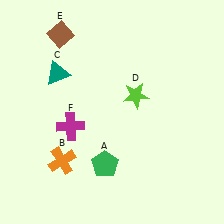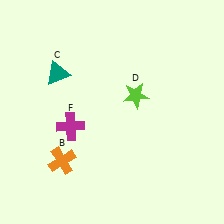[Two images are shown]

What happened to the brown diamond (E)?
The brown diamond (E) was removed in Image 2. It was in the top-left area of Image 1.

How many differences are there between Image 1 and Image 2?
There are 2 differences between the two images.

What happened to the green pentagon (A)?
The green pentagon (A) was removed in Image 2. It was in the bottom-left area of Image 1.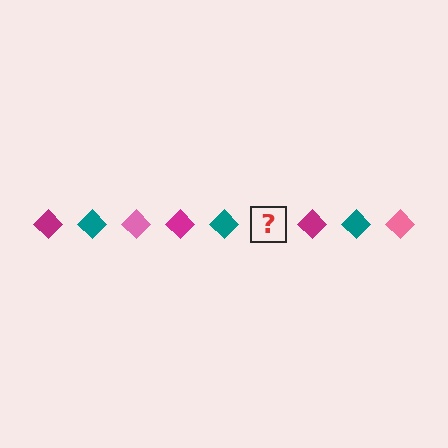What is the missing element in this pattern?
The missing element is a pink diamond.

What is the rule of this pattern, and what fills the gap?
The rule is that the pattern cycles through magenta, teal, pink diamonds. The gap should be filled with a pink diamond.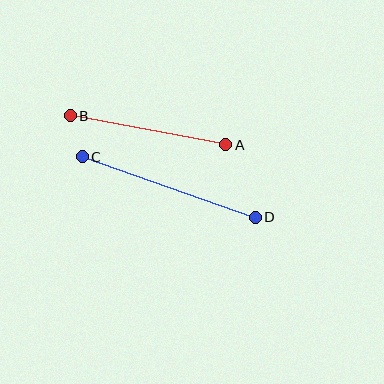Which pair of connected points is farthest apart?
Points C and D are farthest apart.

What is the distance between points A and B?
The distance is approximately 158 pixels.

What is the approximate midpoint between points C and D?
The midpoint is at approximately (169, 187) pixels.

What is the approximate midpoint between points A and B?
The midpoint is at approximately (148, 130) pixels.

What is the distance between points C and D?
The distance is approximately 183 pixels.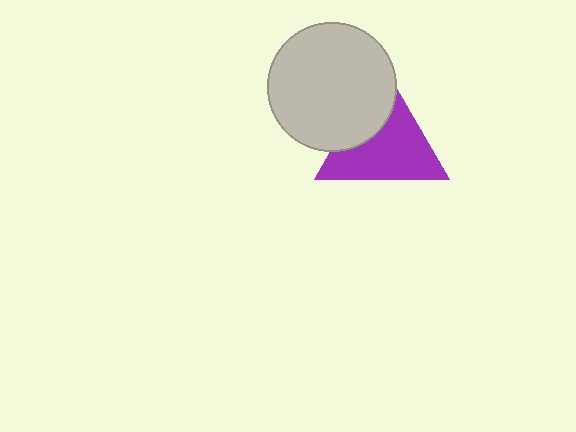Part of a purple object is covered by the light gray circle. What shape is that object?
It is a triangle.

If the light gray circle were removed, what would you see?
You would see the complete purple triangle.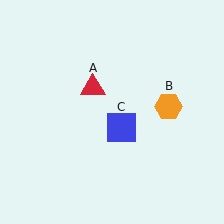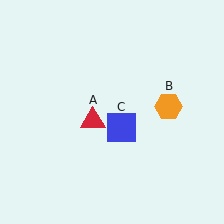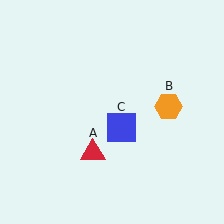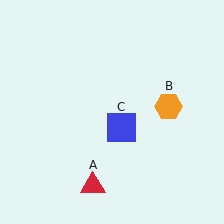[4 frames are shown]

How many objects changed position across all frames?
1 object changed position: red triangle (object A).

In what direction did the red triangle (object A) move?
The red triangle (object A) moved down.